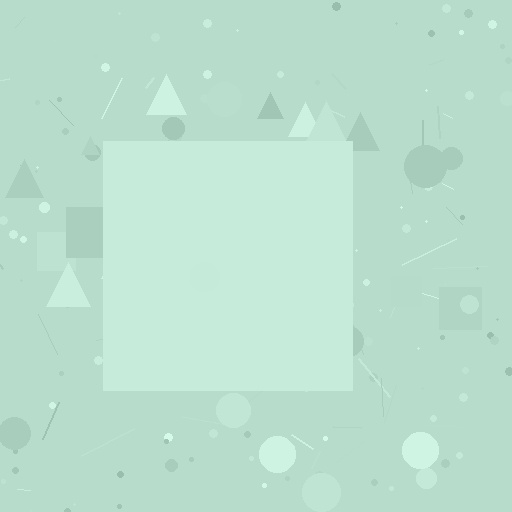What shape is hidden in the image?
A square is hidden in the image.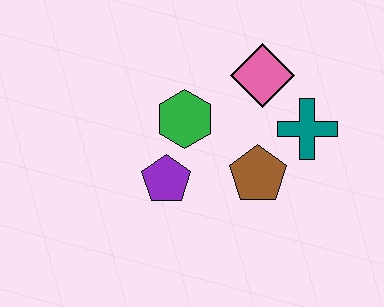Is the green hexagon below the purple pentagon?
No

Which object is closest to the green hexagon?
The purple pentagon is closest to the green hexagon.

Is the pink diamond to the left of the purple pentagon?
No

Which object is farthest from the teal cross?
The purple pentagon is farthest from the teal cross.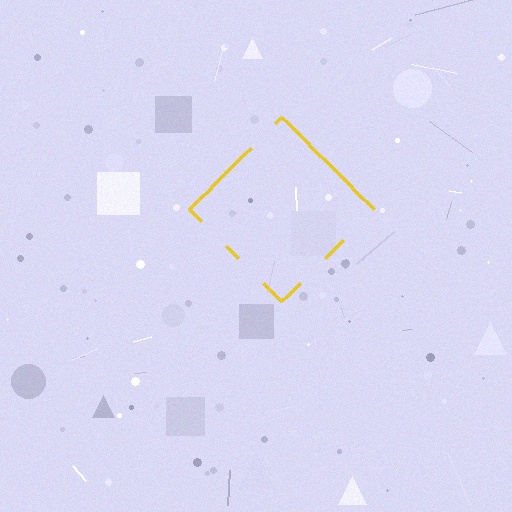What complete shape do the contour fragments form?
The contour fragments form a diamond.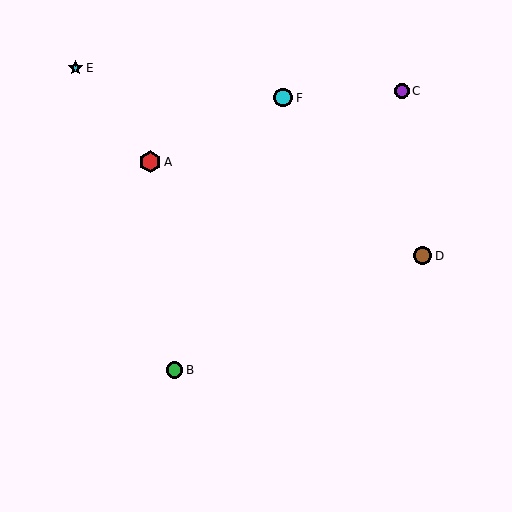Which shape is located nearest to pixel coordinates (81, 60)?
The cyan star (labeled E) at (76, 68) is nearest to that location.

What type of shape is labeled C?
Shape C is a purple circle.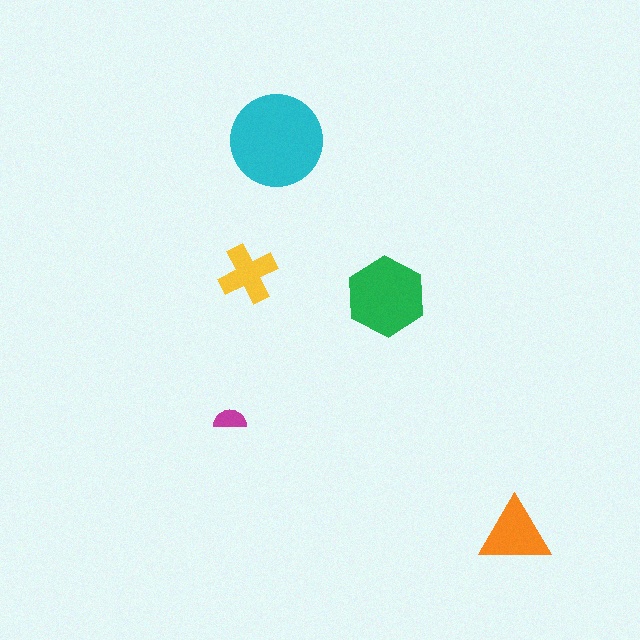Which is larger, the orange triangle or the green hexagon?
The green hexagon.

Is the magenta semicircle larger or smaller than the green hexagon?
Smaller.